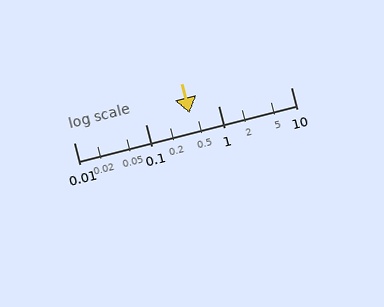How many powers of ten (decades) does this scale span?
The scale spans 3 decades, from 0.01 to 10.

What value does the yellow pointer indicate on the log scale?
The pointer indicates approximately 0.4.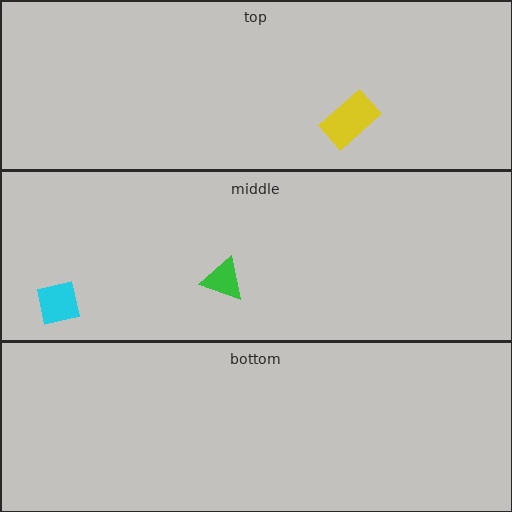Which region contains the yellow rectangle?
The top region.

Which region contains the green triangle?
The middle region.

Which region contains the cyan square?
The middle region.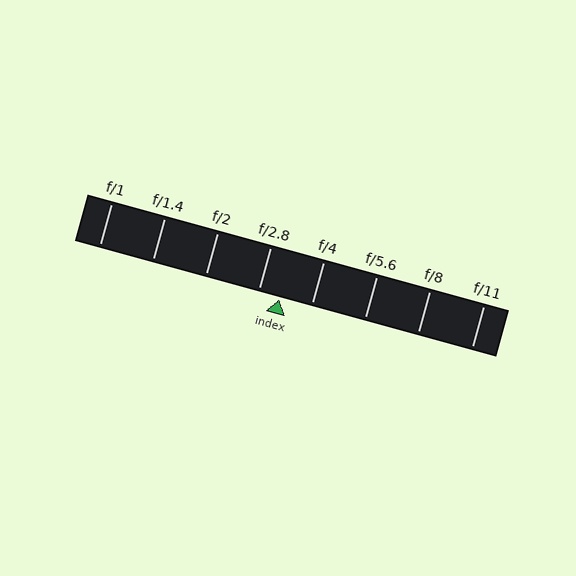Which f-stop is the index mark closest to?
The index mark is closest to f/2.8.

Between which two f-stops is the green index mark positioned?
The index mark is between f/2.8 and f/4.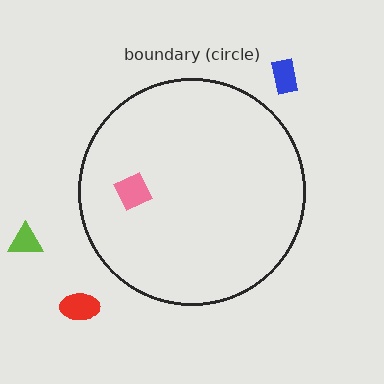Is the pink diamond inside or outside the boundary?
Inside.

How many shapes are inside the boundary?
1 inside, 3 outside.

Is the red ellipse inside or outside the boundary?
Outside.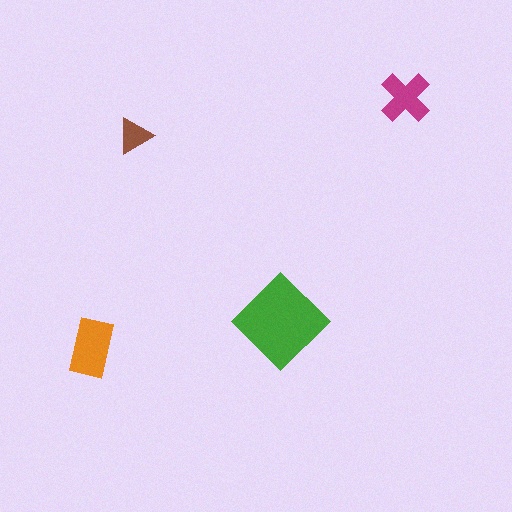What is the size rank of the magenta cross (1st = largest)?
3rd.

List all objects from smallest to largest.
The brown triangle, the magenta cross, the orange rectangle, the green diamond.